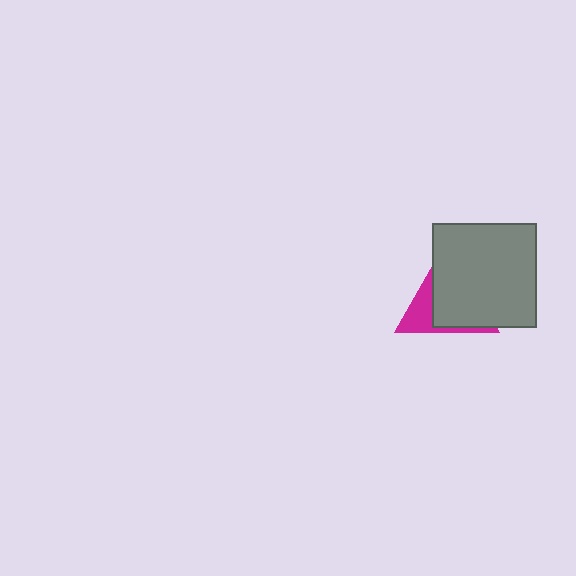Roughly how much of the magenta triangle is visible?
A small part of it is visible (roughly 34%).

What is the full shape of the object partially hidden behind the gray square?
The partially hidden object is a magenta triangle.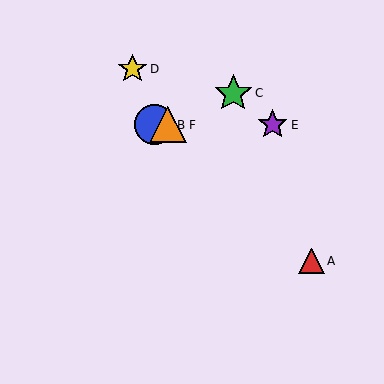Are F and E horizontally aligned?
Yes, both are at y≈125.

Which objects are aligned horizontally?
Objects B, E, F are aligned horizontally.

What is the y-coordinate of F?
Object F is at y≈125.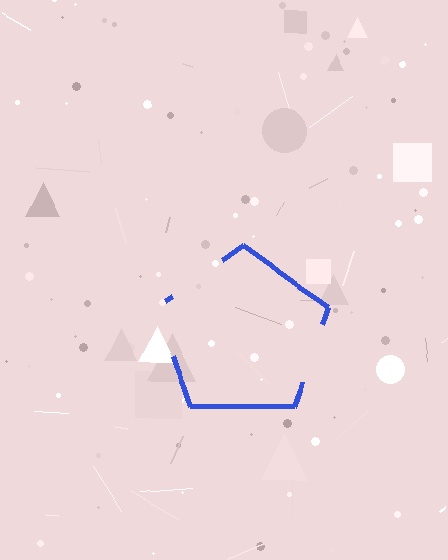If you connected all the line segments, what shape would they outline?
They would outline a pentagon.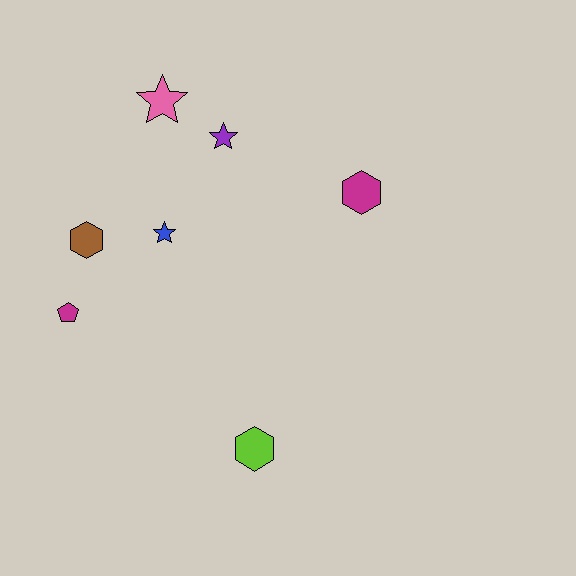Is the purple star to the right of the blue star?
Yes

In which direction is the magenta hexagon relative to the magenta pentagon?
The magenta hexagon is to the right of the magenta pentagon.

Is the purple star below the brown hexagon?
No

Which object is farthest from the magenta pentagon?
The magenta hexagon is farthest from the magenta pentagon.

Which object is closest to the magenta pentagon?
The brown hexagon is closest to the magenta pentagon.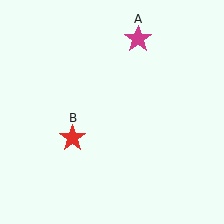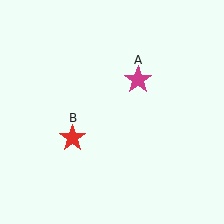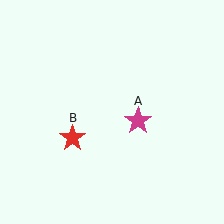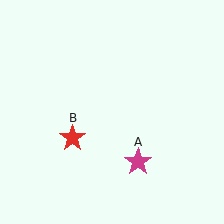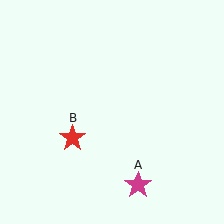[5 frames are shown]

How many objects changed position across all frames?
1 object changed position: magenta star (object A).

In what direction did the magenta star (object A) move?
The magenta star (object A) moved down.